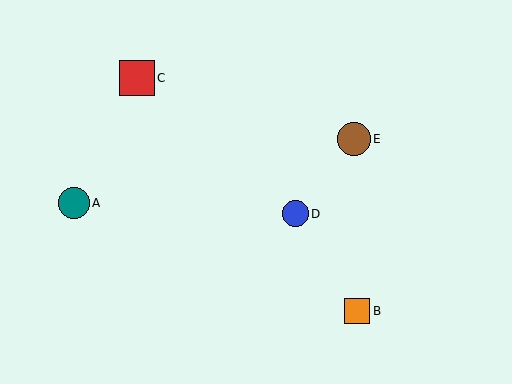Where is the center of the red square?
The center of the red square is at (137, 78).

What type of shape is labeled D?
Shape D is a blue circle.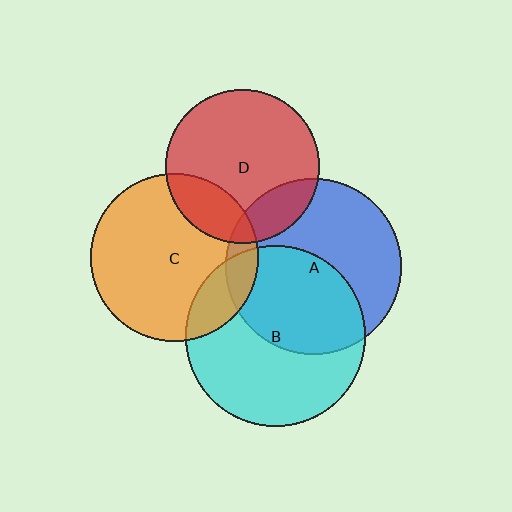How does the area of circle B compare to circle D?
Approximately 1.4 times.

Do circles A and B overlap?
Yes.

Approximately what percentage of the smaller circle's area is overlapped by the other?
Approximately 45%.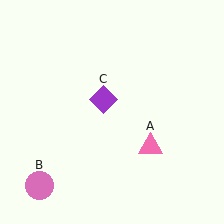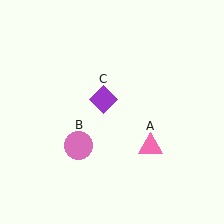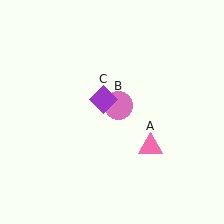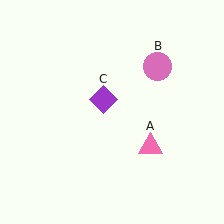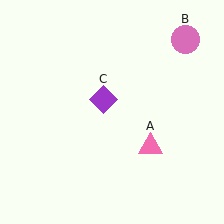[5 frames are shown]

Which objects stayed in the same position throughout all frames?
Pink triangle (object A) and purple diamond (object C) remained stationary.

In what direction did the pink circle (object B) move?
The pink circle (object B) moved up and to the right.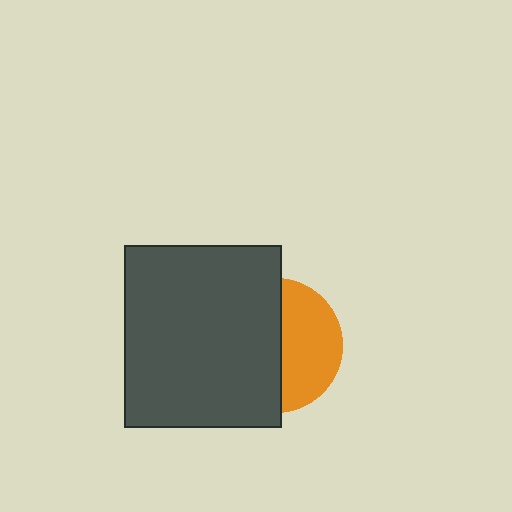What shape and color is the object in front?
The object in front is a dark gray rectangle.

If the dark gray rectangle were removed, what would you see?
You would see the complete orange circle.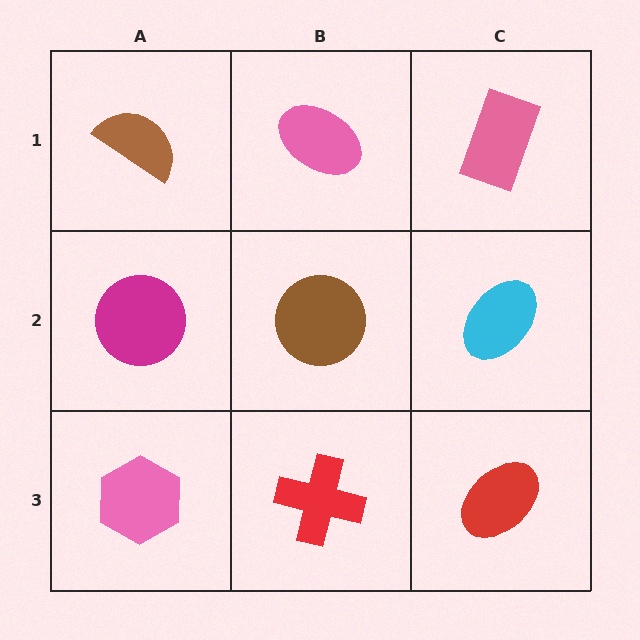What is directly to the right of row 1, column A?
A pink ellipse.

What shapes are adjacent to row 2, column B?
A pink ellipse (row 1, column B), a red cross (row 3, column B), a magenta circle (row 2, column A), a cyan ellipse (row 2, column C).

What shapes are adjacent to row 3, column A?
A magenta circle (row 2, column A), a red cross (row 3, column B).